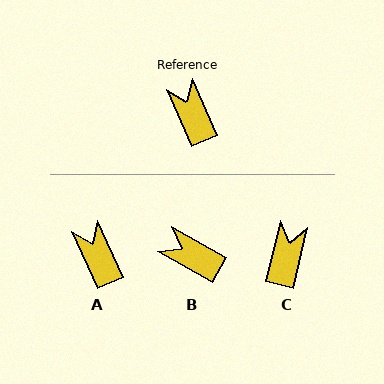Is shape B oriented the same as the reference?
No, it is off by about 36 degrees.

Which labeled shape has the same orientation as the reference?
A.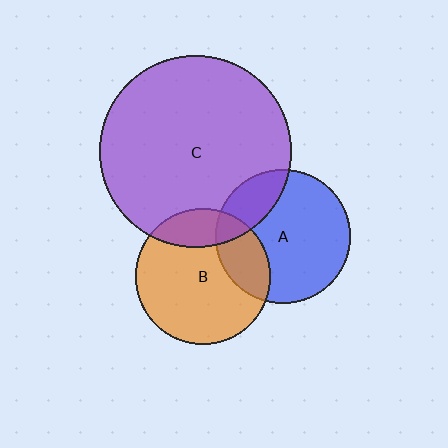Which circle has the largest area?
Circle C (purple).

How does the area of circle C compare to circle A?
Approximately 2.1 times.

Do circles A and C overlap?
Yes.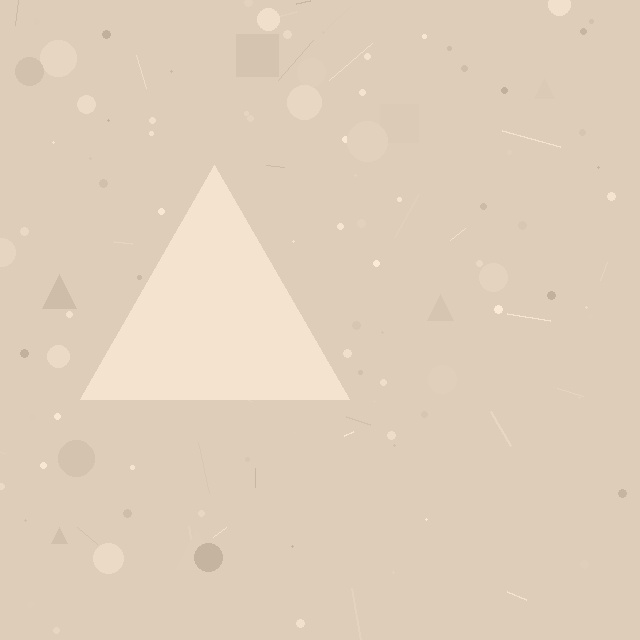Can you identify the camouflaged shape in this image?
The camouflaged shape is a triangle.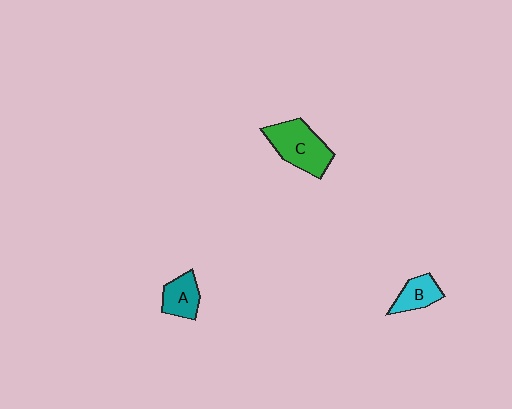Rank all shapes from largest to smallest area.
From largest to smallest: C (green), A (teal), B (cyan).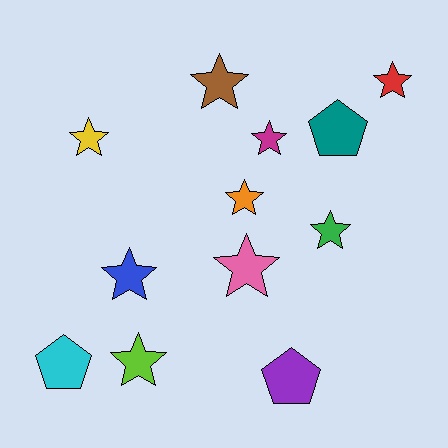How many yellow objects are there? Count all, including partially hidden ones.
There is 1 yellow object.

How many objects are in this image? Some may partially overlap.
There are 12 objects.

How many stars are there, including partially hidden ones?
There are 9 stars.